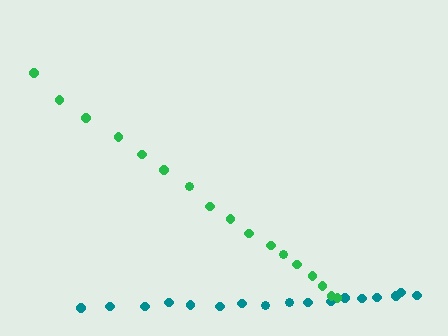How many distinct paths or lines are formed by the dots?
There are 2 distinct paths.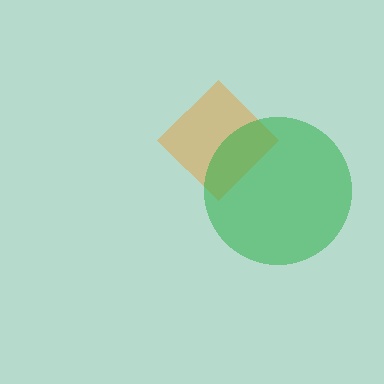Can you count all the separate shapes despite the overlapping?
Yes, there are 2 separate shapes.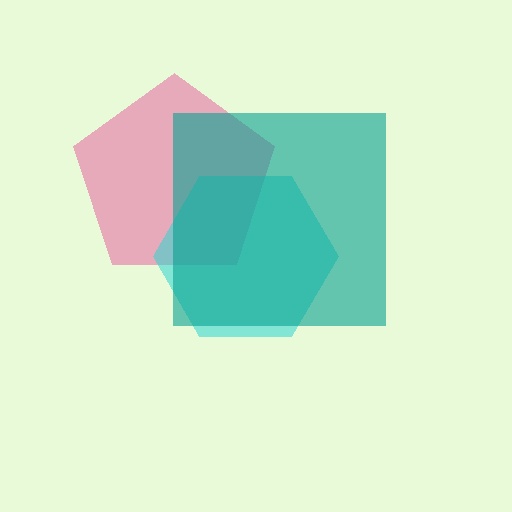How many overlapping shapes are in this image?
There are 3 overlapping shapes in the image.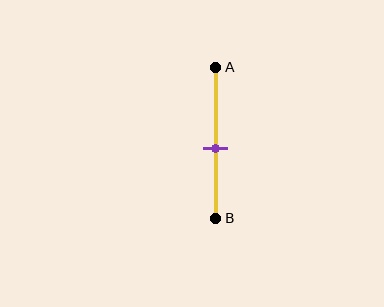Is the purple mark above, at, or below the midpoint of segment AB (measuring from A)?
The purple mark is below the midpoint of segment AB.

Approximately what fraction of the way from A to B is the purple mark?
The purple mark is approximately 55% of the way from A to B.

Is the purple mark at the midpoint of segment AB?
No, the mark is at about 55% from A, not at the 50% midpoint.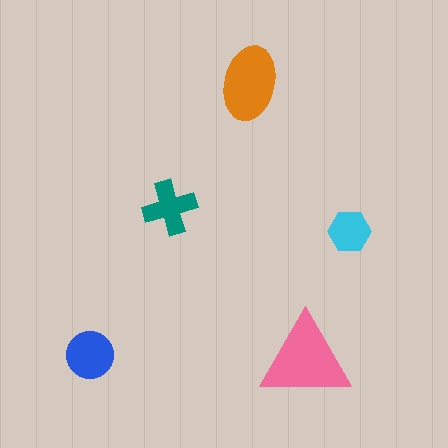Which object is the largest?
The pink triangle.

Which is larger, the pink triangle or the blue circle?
The pink triangle.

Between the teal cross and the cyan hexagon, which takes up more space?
The teal cross.